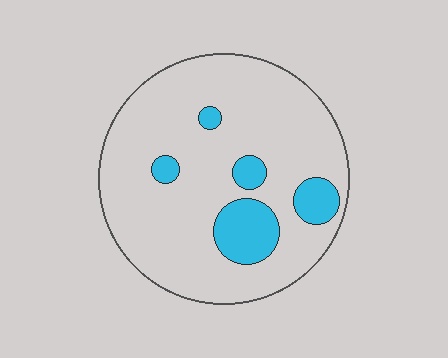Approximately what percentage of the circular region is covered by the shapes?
Approximately 15%.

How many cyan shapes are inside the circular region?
5.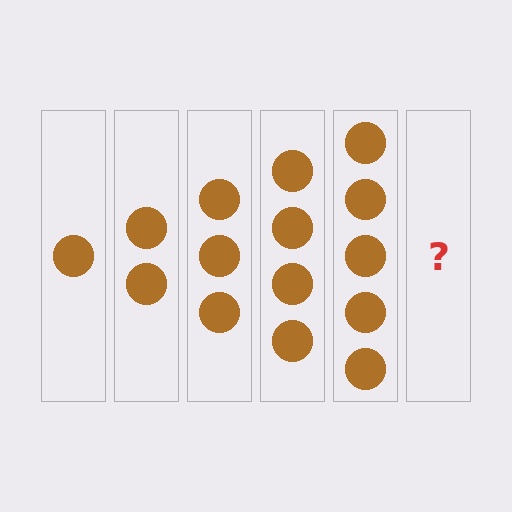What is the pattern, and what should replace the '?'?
The pattern is that each step adds one more circle. The '?' should be 6 circles.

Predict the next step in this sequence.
The next step is 6 circles.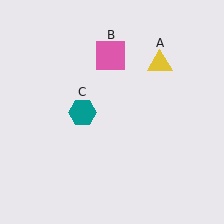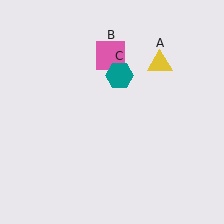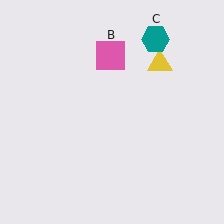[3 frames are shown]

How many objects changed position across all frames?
1 object changed position: teal hexagon (object C).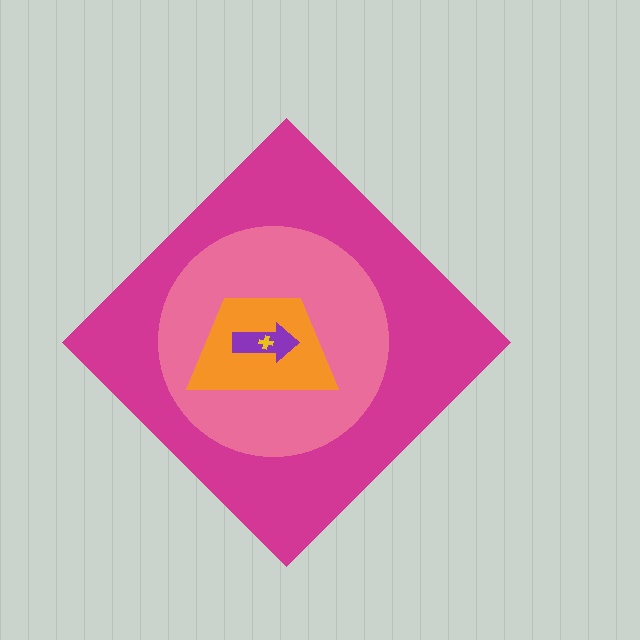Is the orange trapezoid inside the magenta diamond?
Yes.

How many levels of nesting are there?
5.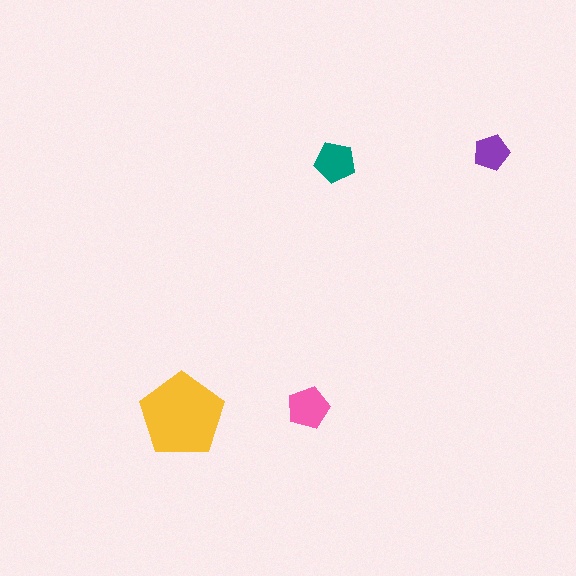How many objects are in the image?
There are 4 objects in the image.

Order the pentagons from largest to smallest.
the yellow one, the pink one, the teal one, the purple one.